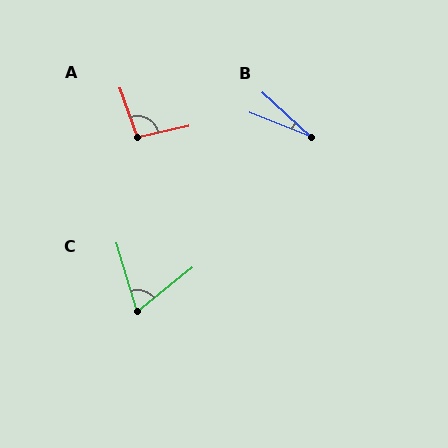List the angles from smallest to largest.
B (20°), C (68°), A (97°).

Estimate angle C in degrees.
Approximately 68 degrees.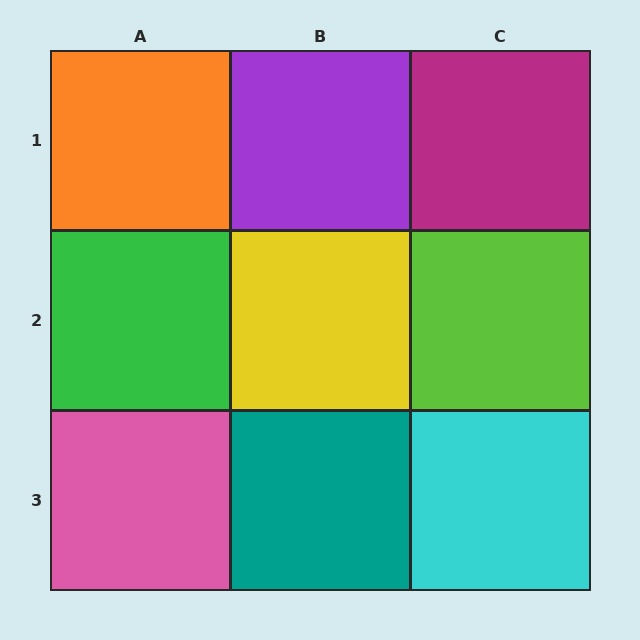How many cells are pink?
1 cell is pink.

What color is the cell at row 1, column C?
Magenta.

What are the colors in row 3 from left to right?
Pink, teal, cyan.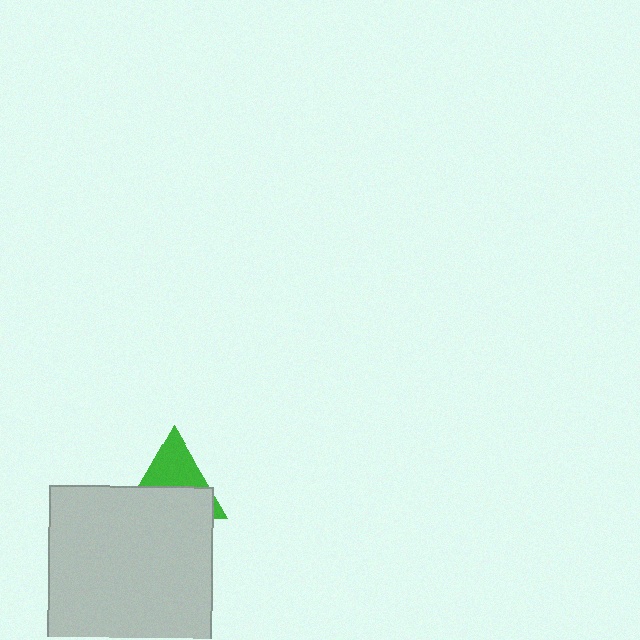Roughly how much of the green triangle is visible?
About half of it is visible (roughly 47%).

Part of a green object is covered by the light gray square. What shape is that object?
It is a triangle.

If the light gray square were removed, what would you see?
You would see the complete green triangle.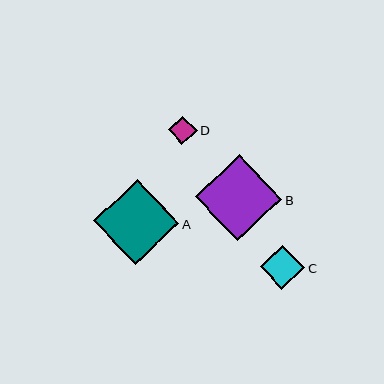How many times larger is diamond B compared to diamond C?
Diamond B is approximately 1.9 times the size of diamond C.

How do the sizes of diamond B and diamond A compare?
Diamond B and diamond A are approximately the same size.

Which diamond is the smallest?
Diamond D is the smallest with a size of approximately 28 pixels.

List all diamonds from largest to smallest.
From largest to smallest: B, A, C, D.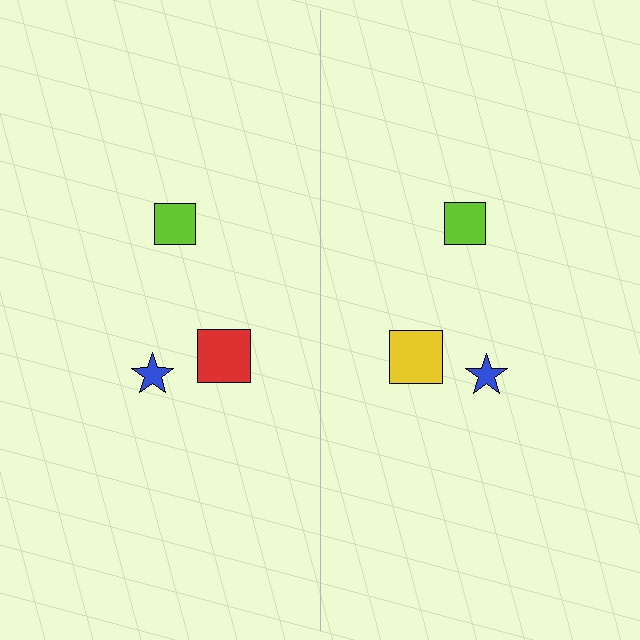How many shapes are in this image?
There are 6 shapes in this image.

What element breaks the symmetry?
The yellow square on the right side breaks the symmetry — its mirror counterpart is red.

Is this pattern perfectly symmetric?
No, the pattern is not perfectly symmetric. The yellow square on the right side breaks the symmetry — its mirror counterpart is red.